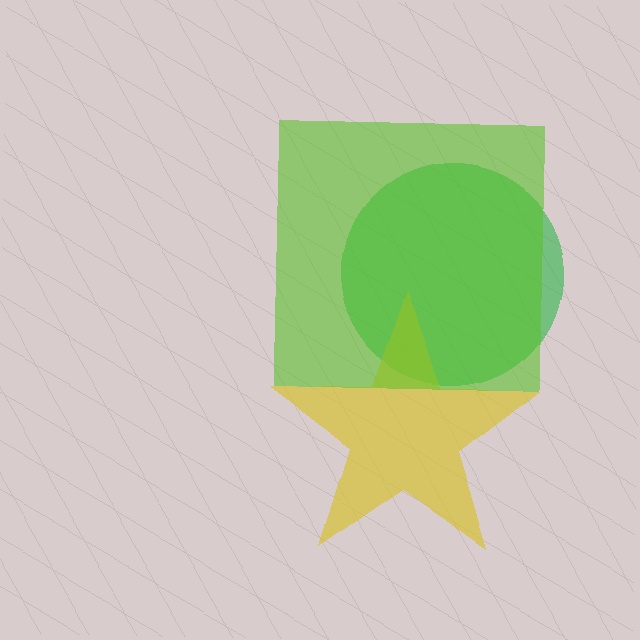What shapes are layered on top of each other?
The layered shapes are: a green circle, a yellow star, a lime square.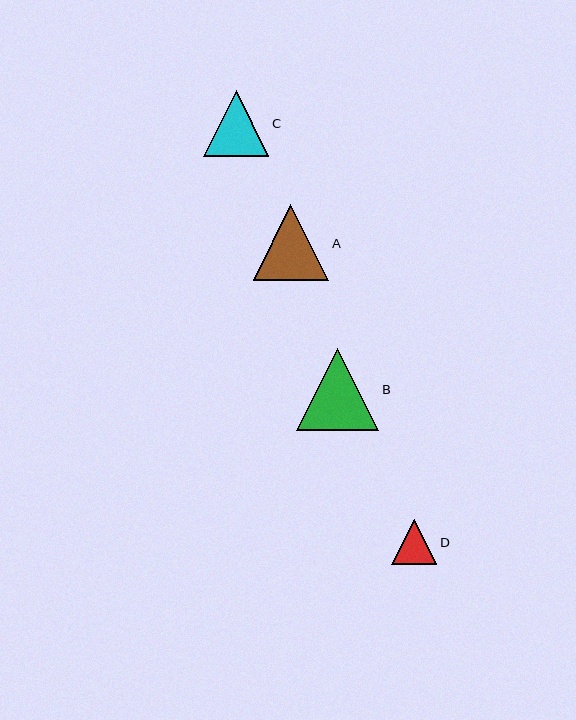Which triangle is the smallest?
Triangle D is the smallest with a size of approximately 45 pixels.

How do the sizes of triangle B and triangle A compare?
Triangle B and triangle A are approximately the same size.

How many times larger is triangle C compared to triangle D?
Triangle C is approximately 1.5 times the size of triangle D.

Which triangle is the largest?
Triangle B is the largest with a size of approximately 82 pixels.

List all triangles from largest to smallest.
From largest to smallest: B, A, C, D.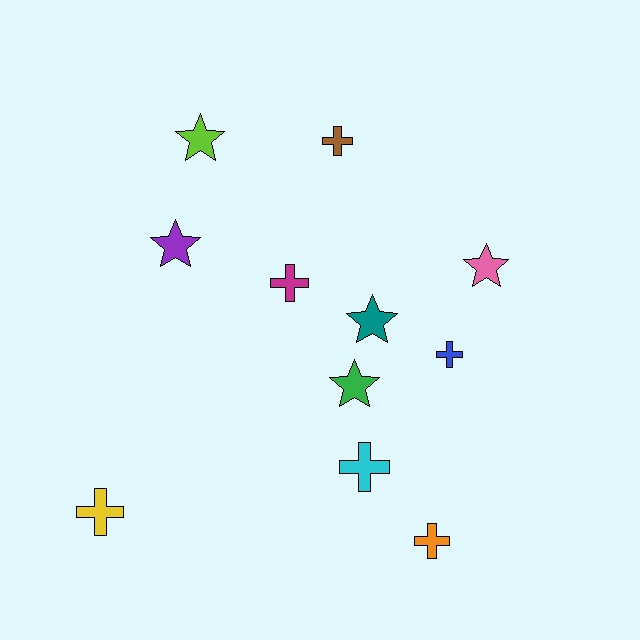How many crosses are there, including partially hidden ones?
There are 6 crosses.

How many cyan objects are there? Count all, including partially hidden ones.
There is 1 cyan object.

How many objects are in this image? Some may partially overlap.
There are 11 objects.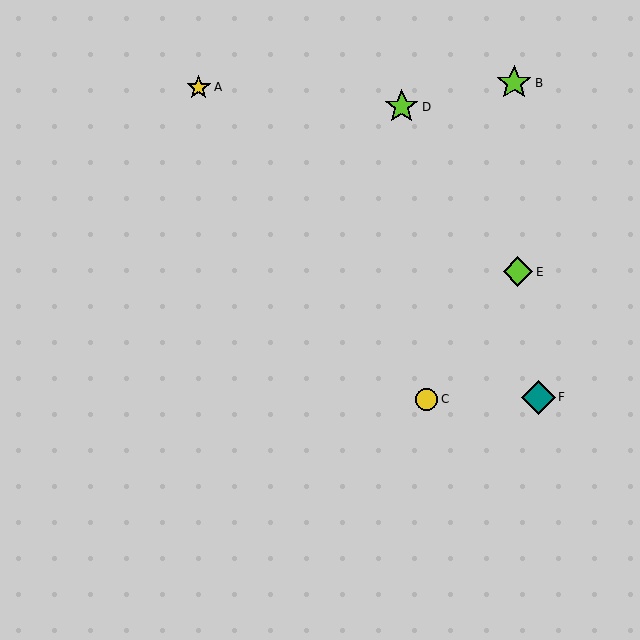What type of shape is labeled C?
Shape C is a yellow circle.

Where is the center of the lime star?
The center of the lime star is at (514, 83).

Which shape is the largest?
The lime star (labeled B) is the largest.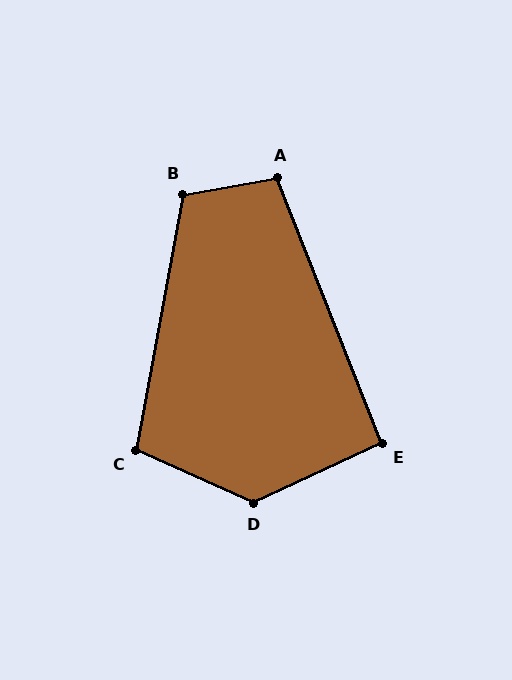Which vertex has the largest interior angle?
D, at approximately 131 degrees.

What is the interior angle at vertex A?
Approximately 102 degrees (obtuse).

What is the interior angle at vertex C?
Approximately 104 degrees (obtuse).